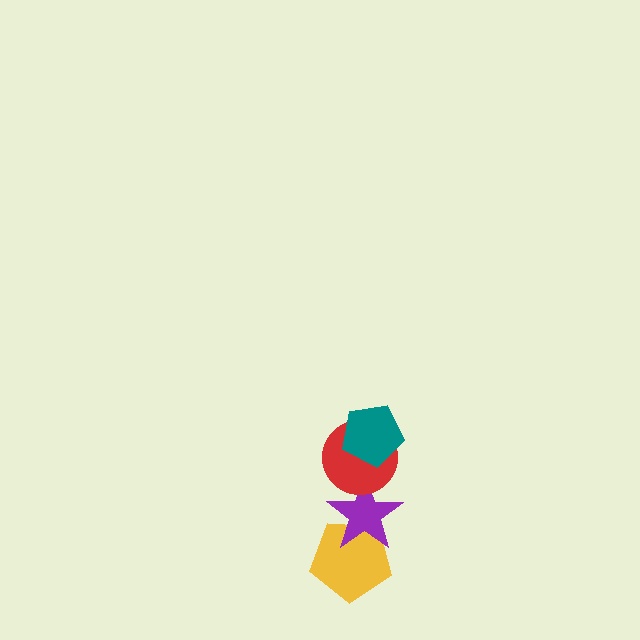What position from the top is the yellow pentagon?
The yellow pentagon is 4th from the top.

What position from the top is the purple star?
The purple star is 3rd from the top.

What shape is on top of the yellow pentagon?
The purple star is on top of the yellow pentagon.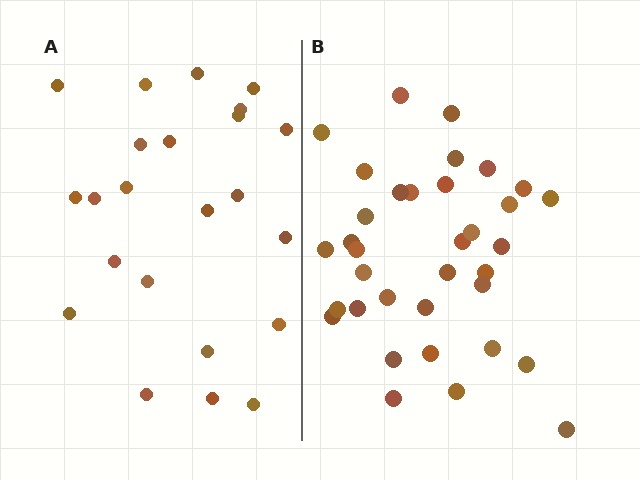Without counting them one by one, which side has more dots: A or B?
Region B (the right region) has more dots.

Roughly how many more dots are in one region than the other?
Region B has roughly 12 or so more dots than region A.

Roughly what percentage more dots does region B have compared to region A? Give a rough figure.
About 50% more.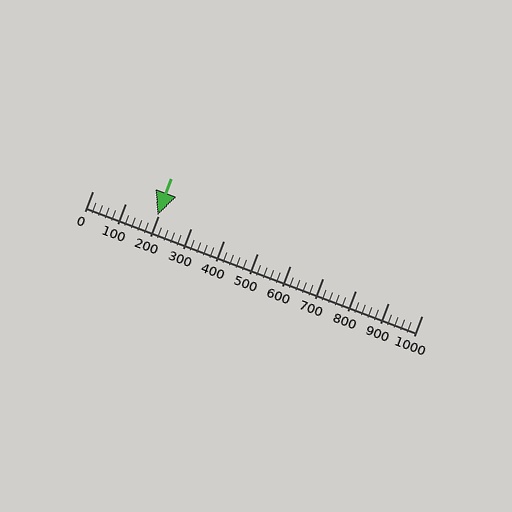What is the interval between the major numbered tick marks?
The major tick marks are spaced 100 units apart.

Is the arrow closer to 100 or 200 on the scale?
The arrow is closer to 200.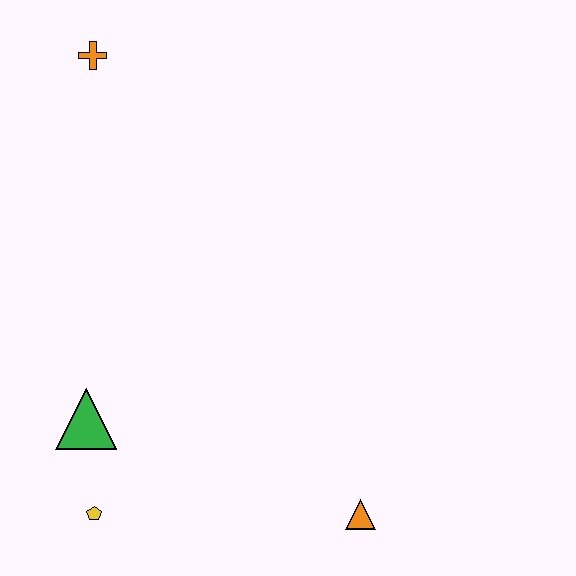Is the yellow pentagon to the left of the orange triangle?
Yes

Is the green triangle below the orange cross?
Yes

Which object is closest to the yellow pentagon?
The green triangle is closest to the yellow pentagon.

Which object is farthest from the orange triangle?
The orange cross is farthest from the orange triangle.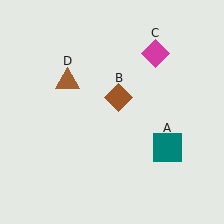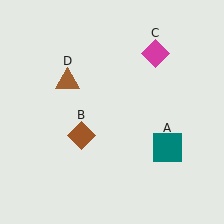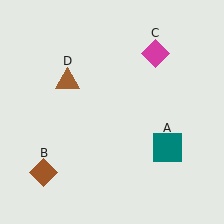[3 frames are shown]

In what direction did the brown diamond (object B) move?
The brown diamond (object B) moved down and to the left.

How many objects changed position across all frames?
1 object changed position: brown diamond (object B).